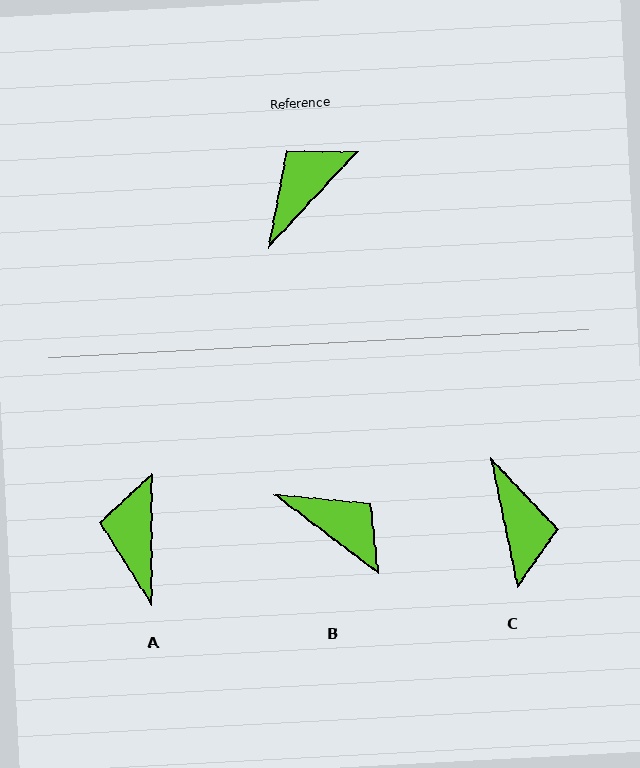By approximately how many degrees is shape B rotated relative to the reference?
Approximately 84 degrees clockwise.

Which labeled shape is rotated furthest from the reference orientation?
C, about 125 degrees away.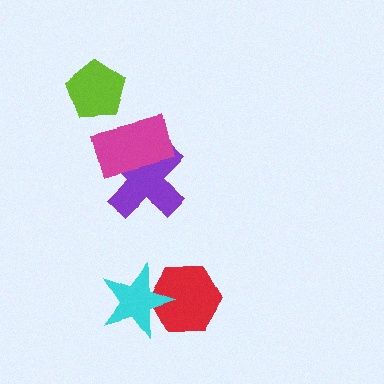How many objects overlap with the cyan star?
1 object overlaps with the cyan star.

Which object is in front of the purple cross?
The magenta rectangle is in front of the purple cross.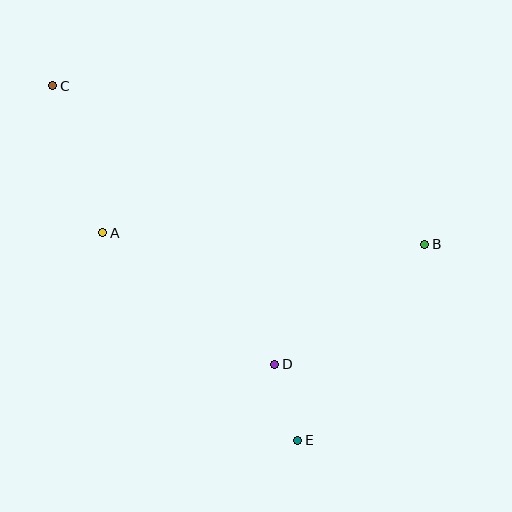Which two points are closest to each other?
Points D and E are closest to each other.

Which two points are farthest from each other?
Points C and E are farthest from each other.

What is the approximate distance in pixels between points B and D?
The distance between B and D is approximately 192 pixels.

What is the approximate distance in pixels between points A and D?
The distance between A and D is approximately 217 pixels.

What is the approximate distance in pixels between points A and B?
The distance between A and B is approximately 323 pixels.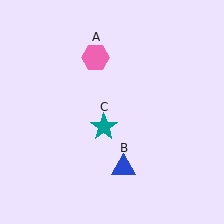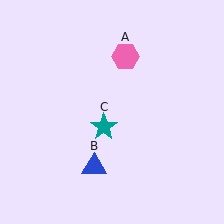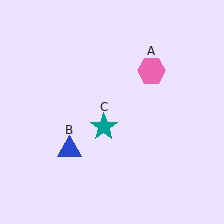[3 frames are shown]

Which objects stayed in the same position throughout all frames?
Teal star (object C) remained stationary.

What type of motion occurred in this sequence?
The pink hexagon (object A), blue triangle (object B) rotated clockwise around the center of the scene.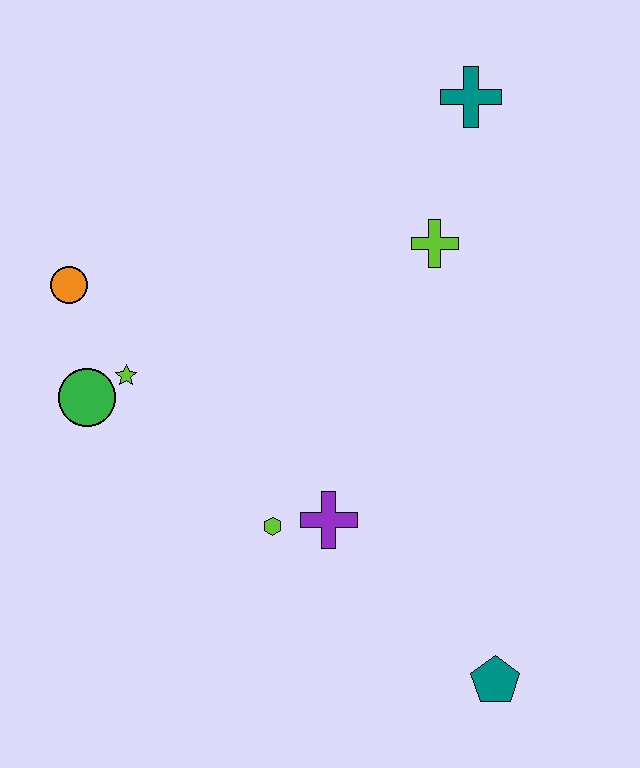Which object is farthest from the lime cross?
The teal pentagon is farthest from the lime cross.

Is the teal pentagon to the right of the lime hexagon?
Yes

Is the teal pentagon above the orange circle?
No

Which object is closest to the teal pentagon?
The purple cross is closest to the teal pentagon.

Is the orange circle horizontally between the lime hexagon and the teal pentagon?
No